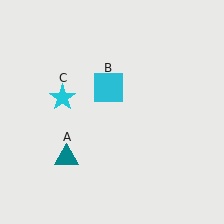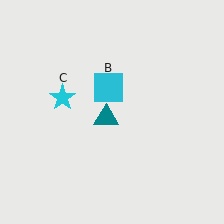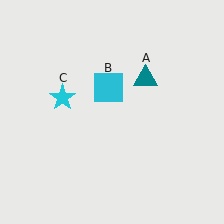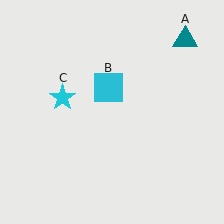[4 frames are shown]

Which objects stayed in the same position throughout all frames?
Cyan square (object B) and cyan star (object C) remained stationary.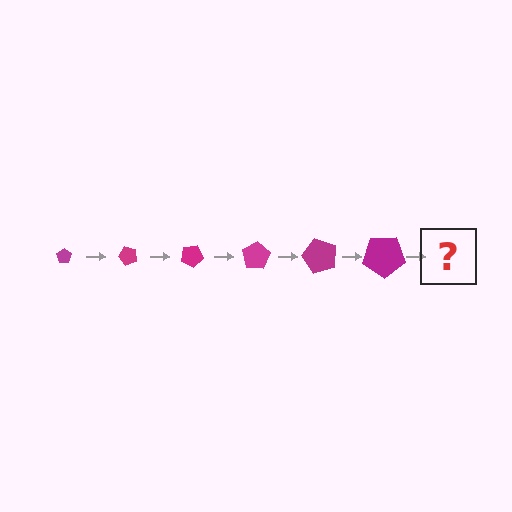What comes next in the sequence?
The next element should be a pentagon, larger than the previous one and rotated 300 degrees from the start.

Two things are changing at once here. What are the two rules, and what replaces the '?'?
The two rules are that the pentagon grows larger each step and it rotates 50 degrees each step. The '?' should be a pentagon, larger than the previous one and rotated 300 degrees from the start.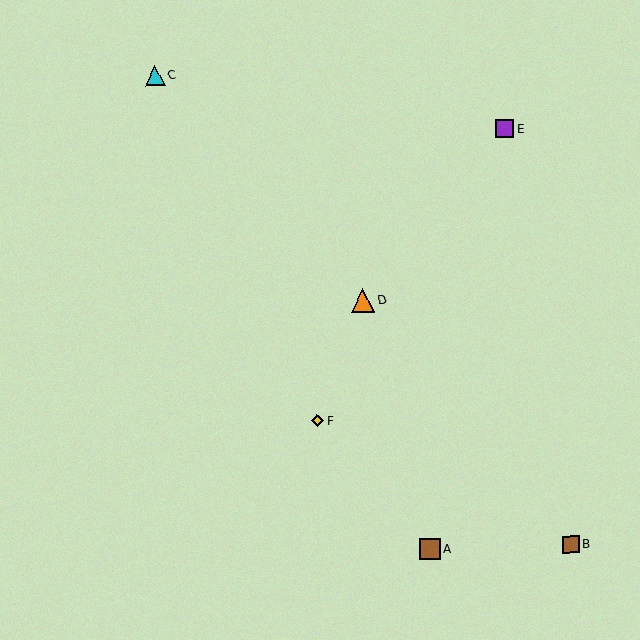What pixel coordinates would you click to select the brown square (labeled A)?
Click at (430, 549) to select the brown square A.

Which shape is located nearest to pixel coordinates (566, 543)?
The brown square (labeled B) at (571, 545) is nearest to that location.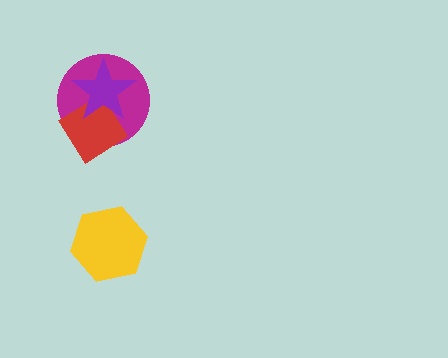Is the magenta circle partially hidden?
Yes, it is partially covered by another shape.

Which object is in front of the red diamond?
The purple star is in front of the red diamond.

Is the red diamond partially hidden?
Yes, it is partially covered by another shape.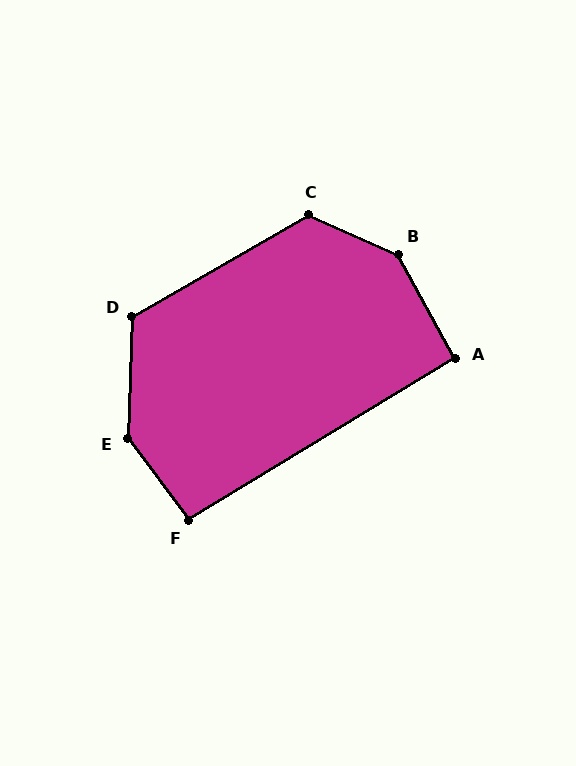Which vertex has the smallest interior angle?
A, at approximately 92 degrees.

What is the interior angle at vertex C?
Approximately 126 degrees (obtuse).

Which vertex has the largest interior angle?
B, at approximately 143 degrees.